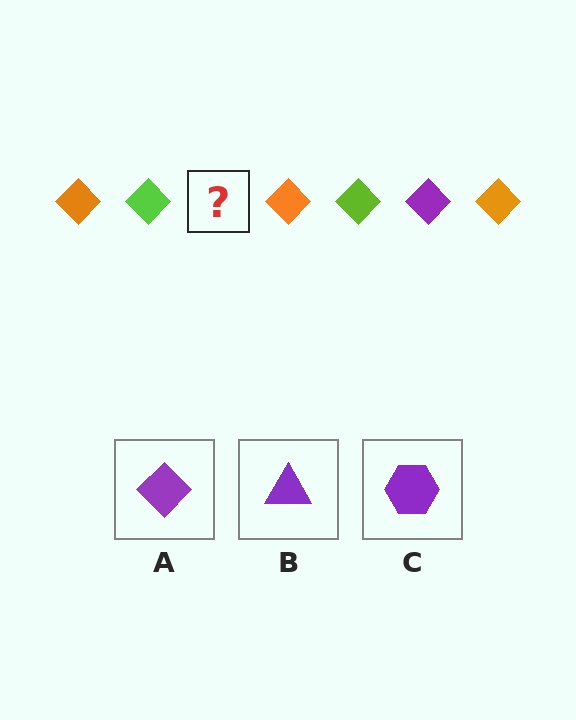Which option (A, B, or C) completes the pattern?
A.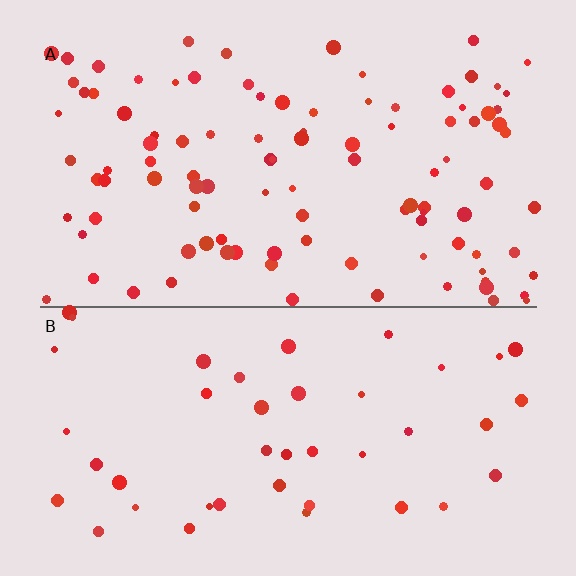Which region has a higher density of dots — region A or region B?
A (the top).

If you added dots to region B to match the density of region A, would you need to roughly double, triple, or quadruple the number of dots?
Approximately double.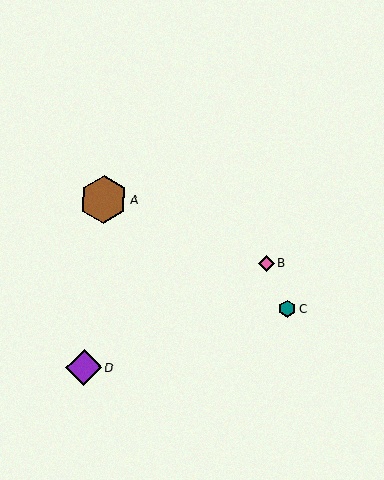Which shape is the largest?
The brown hexagon (labeled A) is the largest.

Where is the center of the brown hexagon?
The center of the brown hexagon is at (104, 200).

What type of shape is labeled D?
Shape D is a purple diamond.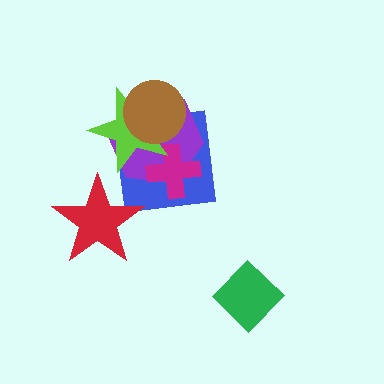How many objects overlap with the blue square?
4 objects overlap with the blue square.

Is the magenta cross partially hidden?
Yes, it is partially covered by another shape.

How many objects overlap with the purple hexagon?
4 objects overlap with the purple hexagon.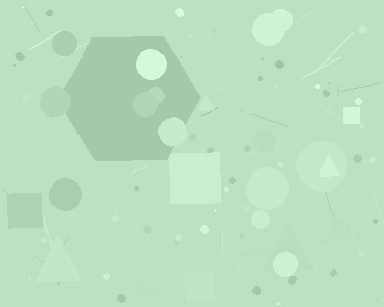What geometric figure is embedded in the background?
A hexagon is embedded in the background.